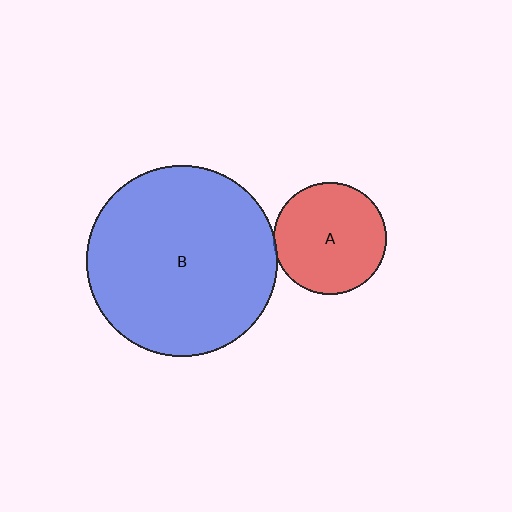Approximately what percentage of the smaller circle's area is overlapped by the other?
Approximately 5%.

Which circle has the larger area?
Circle B (blue).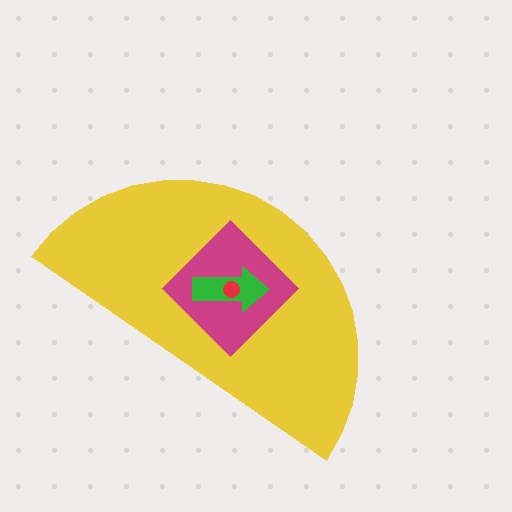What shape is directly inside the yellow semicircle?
The magenta diamond.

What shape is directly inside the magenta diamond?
The green arrow.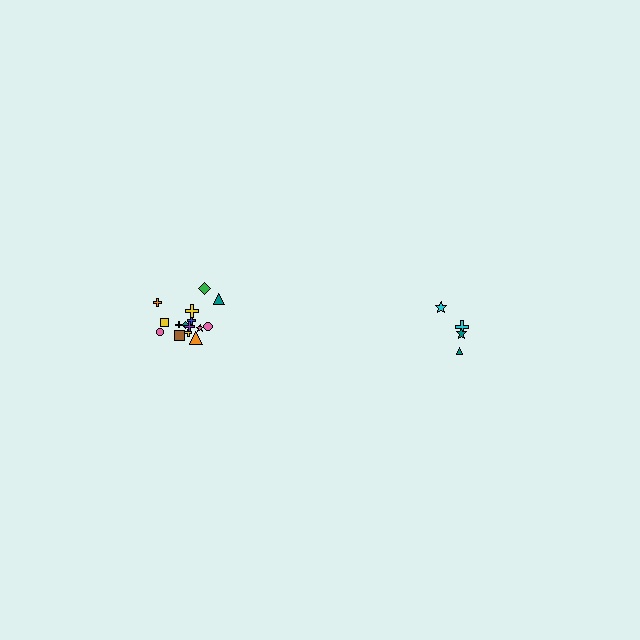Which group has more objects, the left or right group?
The left group.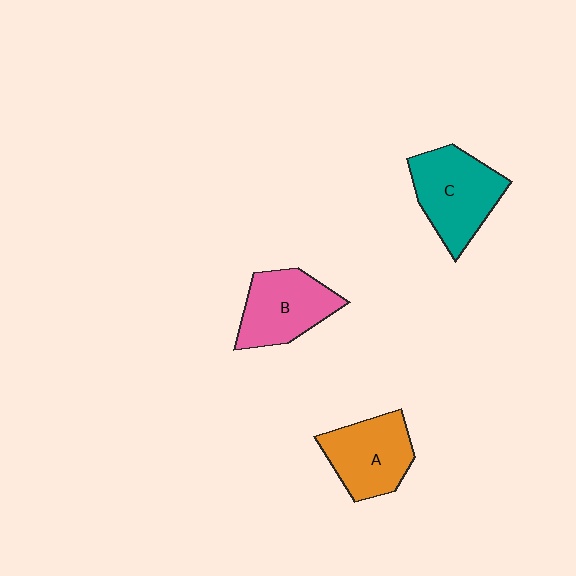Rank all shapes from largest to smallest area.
From largest to smallest: C (teal), B (pink), A (orange).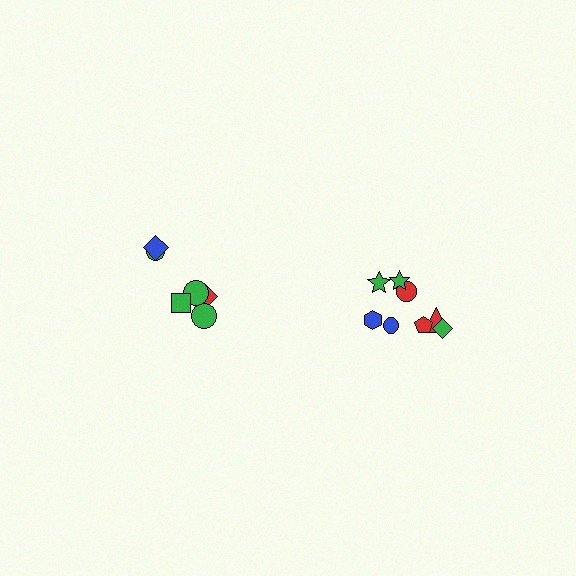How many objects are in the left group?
There are 6 objects.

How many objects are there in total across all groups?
There are 14 objects.